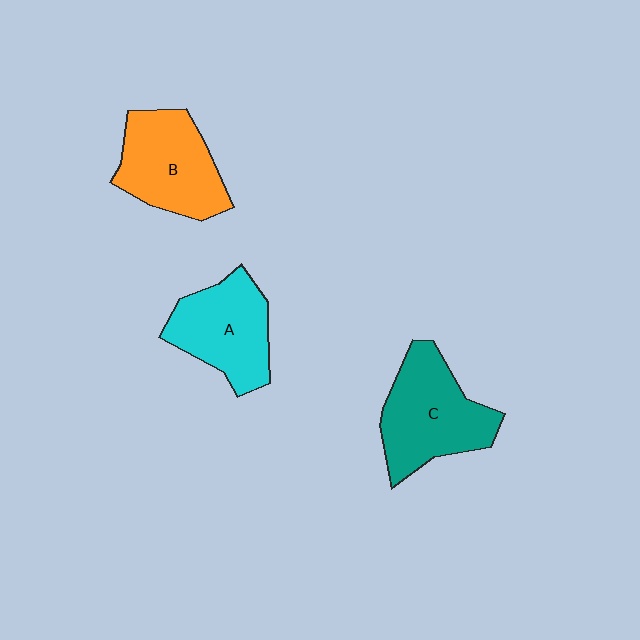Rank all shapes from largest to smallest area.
From largest to smallest: C (teal), B (orange), A (cyan).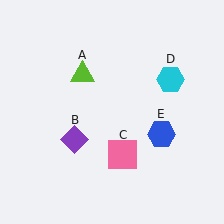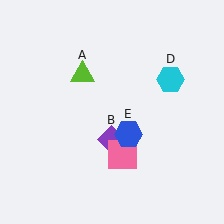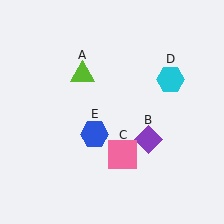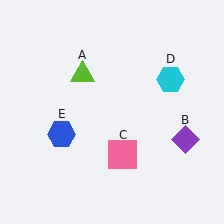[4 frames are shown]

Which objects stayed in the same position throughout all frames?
Lime triangle (object A) and pink square (object C) and cyan hexagon (object D) remained stationary.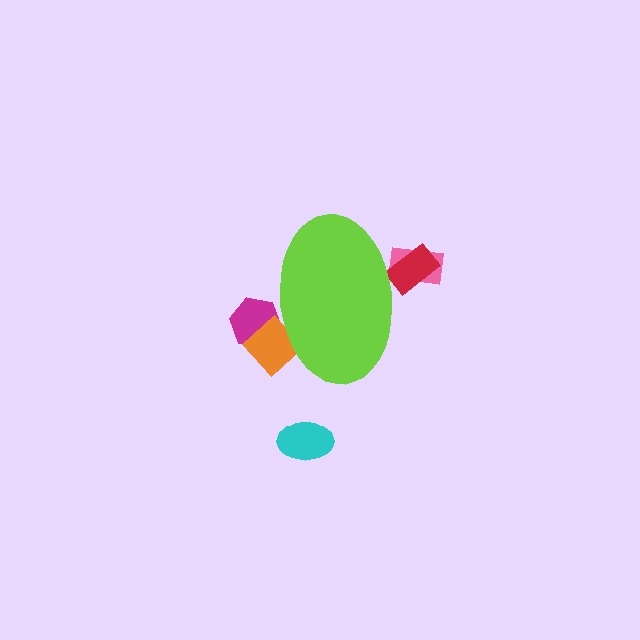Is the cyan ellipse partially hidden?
No, the cyan ellipse is fully visible.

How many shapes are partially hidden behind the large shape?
4 shapes are partially hidden.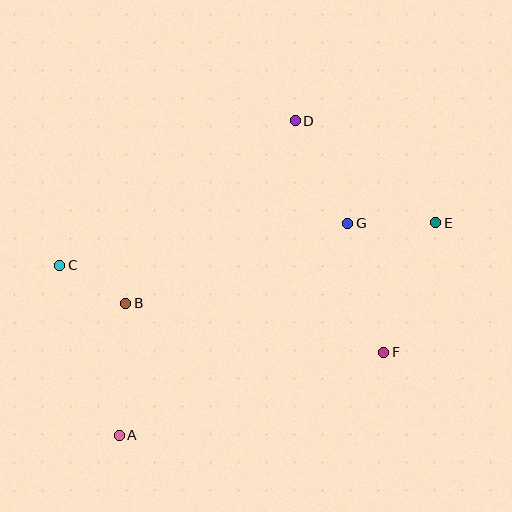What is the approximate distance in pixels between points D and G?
The distance between D and G is approximately 115 pixels.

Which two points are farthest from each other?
Points A and E are farthest from each other.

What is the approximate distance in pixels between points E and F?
The distance between E and F is approximately 140 pixels.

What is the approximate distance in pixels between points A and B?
The distance between A and B is approximately 132 pixels.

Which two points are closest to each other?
Points B and C are closest to each other.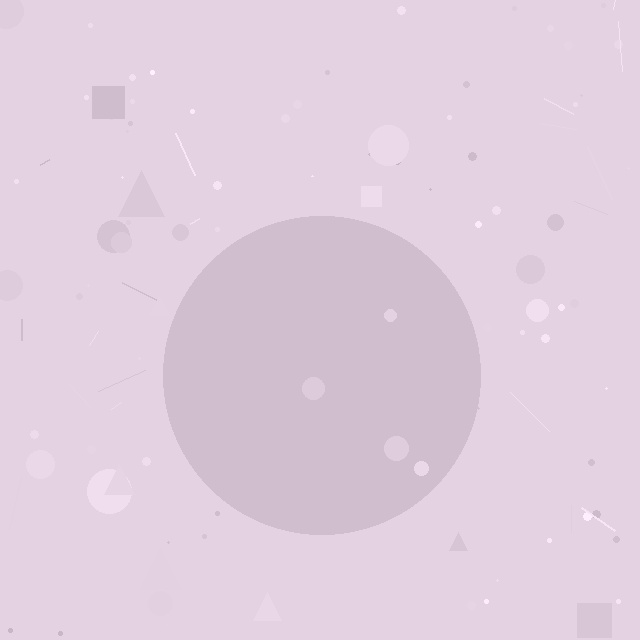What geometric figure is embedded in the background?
A circle is embedded in the background.